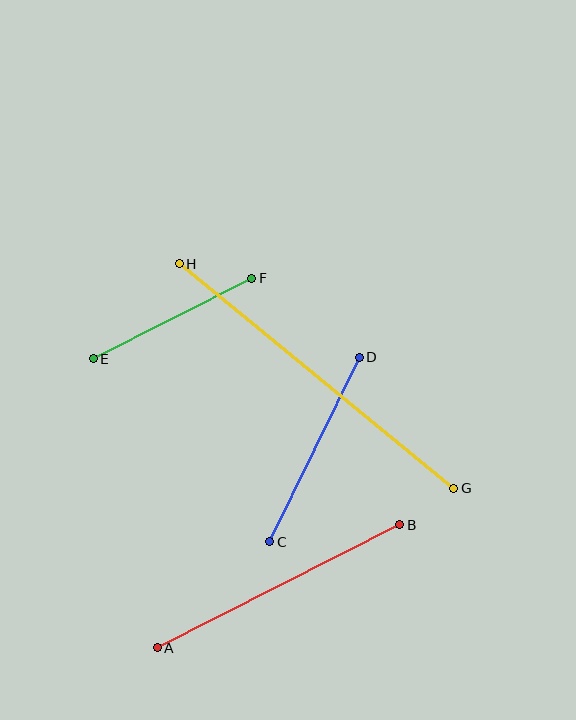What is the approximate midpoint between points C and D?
The midpoint is at approximately (315, 449) pixels.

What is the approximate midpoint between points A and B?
The midpoint is at approximately (279, 586) pixels.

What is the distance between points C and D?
The distance is approximately 205 pixels.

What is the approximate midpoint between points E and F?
The midpoint is at approximately (172, 318) pixels.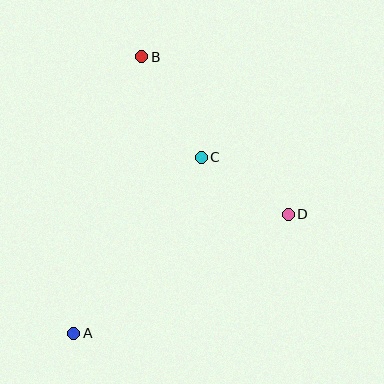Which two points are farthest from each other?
Points A and B are farthest from each other.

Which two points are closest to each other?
Points C and D are closest to each other.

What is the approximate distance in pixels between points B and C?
The distance between B and C is approximately 116 pixels.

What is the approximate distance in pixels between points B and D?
The distance between B and D is approximately 215 pixels.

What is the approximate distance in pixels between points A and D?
The distance between A and D is approximately 245 pixels.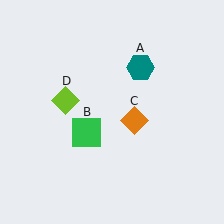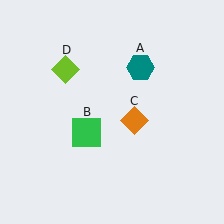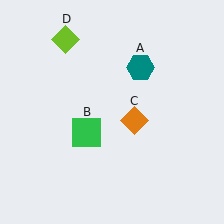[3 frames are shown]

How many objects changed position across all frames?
1 object changed position: lime diamond (object D).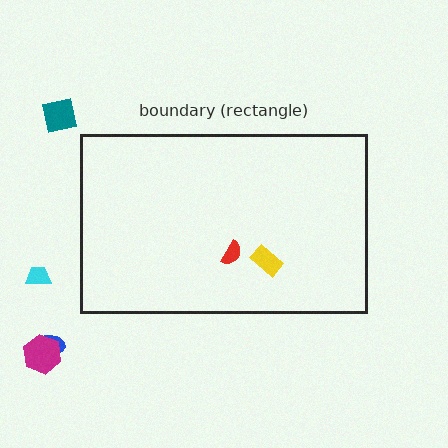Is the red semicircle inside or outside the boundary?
Inside.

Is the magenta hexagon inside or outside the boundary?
Outside.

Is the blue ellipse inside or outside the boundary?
Outside.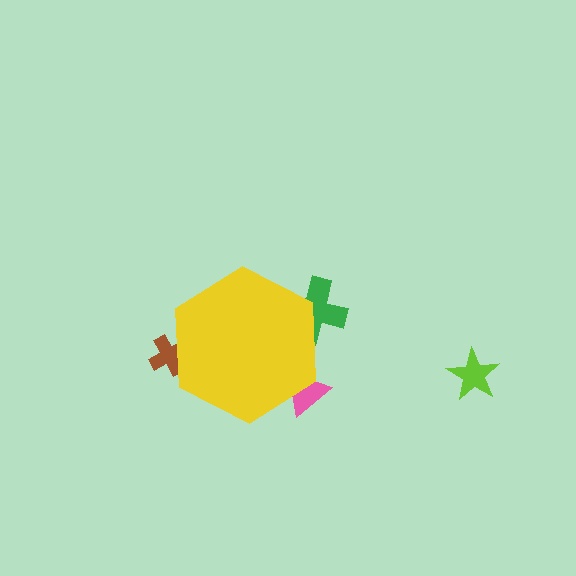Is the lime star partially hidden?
No, the lime star is fully visible.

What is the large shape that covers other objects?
A yellow hexagon.